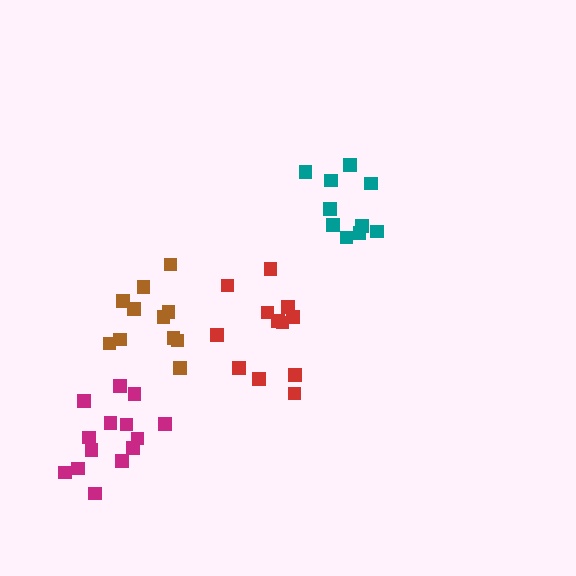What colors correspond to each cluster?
The clusters are colored: magenta, teal, red, brown.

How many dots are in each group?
Group 1: 14 dots, Group 2: 10 dots, Group 3: 12 dots, Group 4: 11 dots (47 total).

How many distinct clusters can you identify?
There are 4 distinct clusters.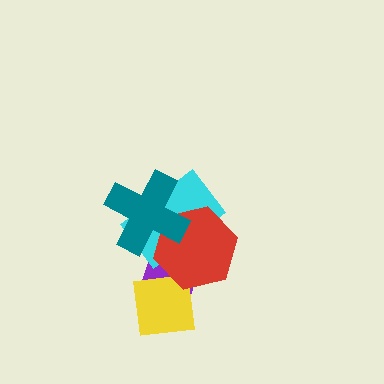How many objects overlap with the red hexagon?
4 objects overlap with the red hexagon.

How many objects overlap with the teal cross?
3 objects overlap with the teal cross.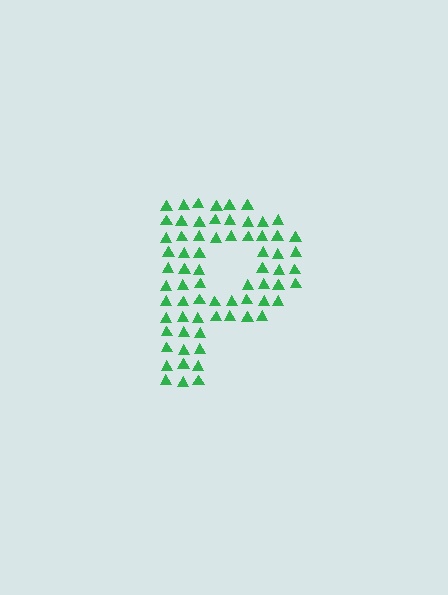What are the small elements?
The small elements are triangles.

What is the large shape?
The large shape is the letter P.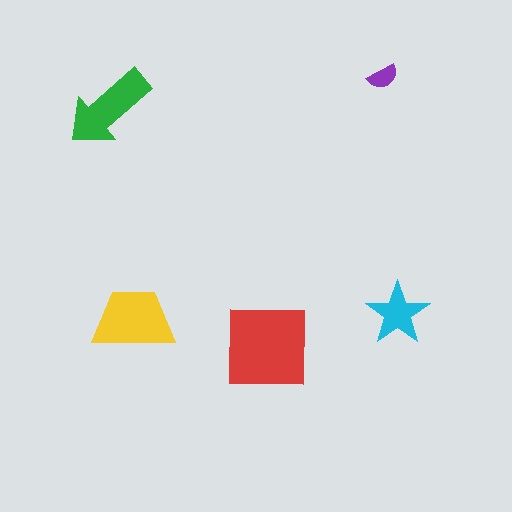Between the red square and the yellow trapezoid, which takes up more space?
The red square.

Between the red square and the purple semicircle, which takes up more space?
The red square.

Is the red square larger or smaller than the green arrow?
Larger.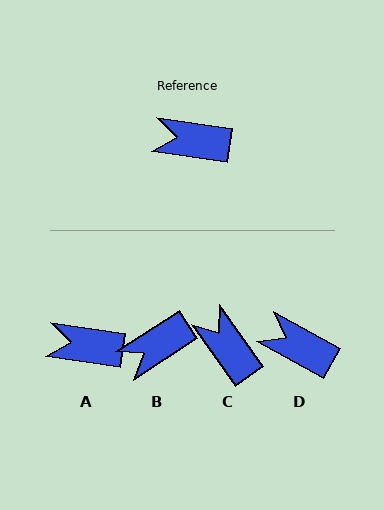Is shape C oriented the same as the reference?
No, it is off by about 46 degrees.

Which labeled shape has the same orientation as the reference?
A.